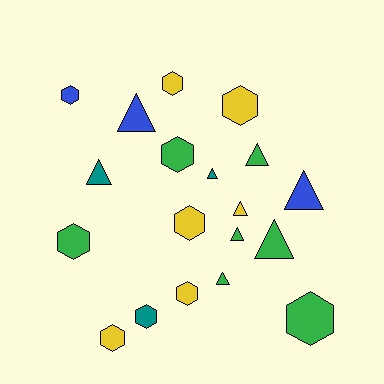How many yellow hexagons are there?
There are 5 yellow hexagons.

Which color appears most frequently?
Green, with 7 objects.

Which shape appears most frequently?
Hexagon, with 10 objects.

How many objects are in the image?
There are 19 objects.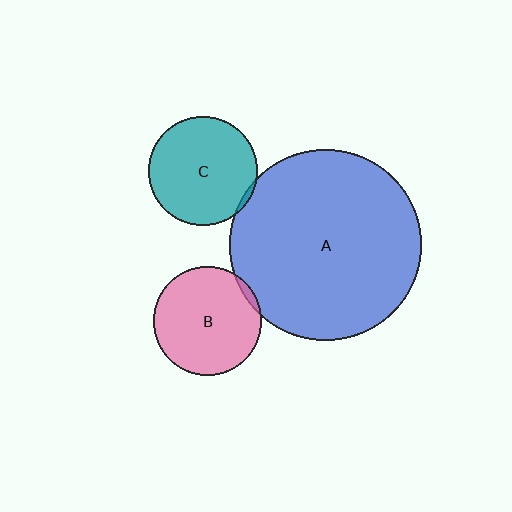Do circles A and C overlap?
Yes.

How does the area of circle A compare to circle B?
Approximately 3.1 times.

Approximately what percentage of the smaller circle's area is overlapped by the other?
Approximately 5%.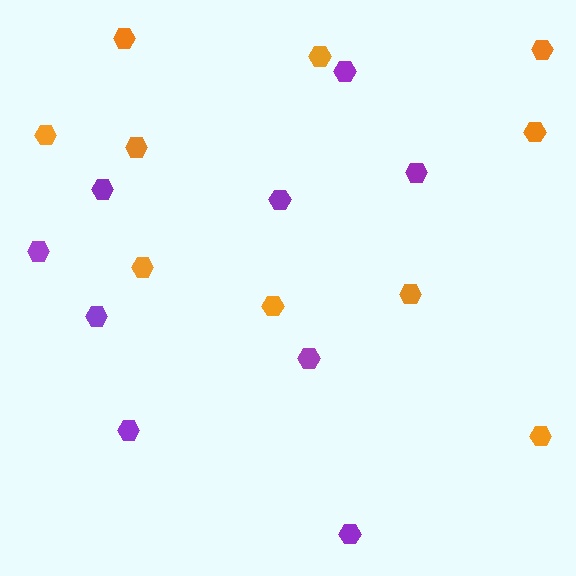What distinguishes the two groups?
There are 2 groups: one group of purple hexagons (9) and one group of orange hexagons (10).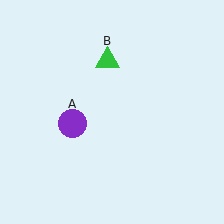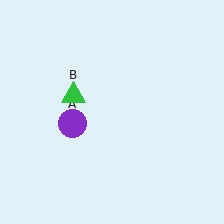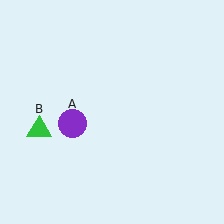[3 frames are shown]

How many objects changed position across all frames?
1 object changed position: green triangle (object B).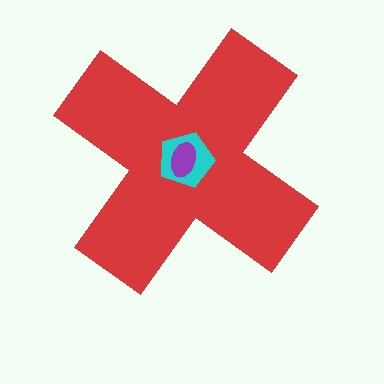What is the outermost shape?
The red cross.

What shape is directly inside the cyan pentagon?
The purple ellipse.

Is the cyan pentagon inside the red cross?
Yes.